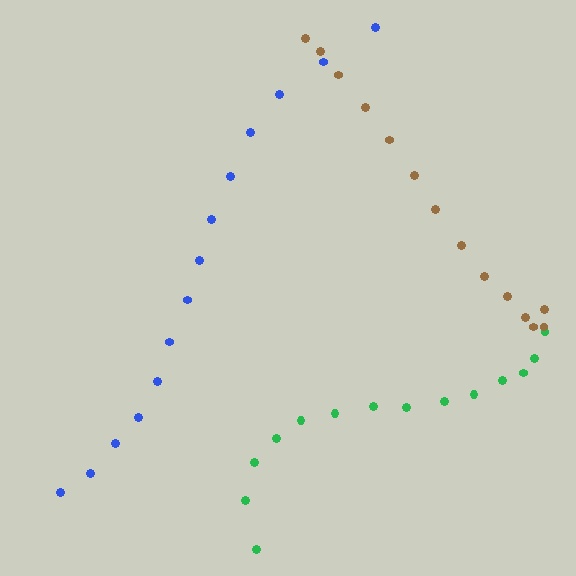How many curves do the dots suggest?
There are 3 distinct paths.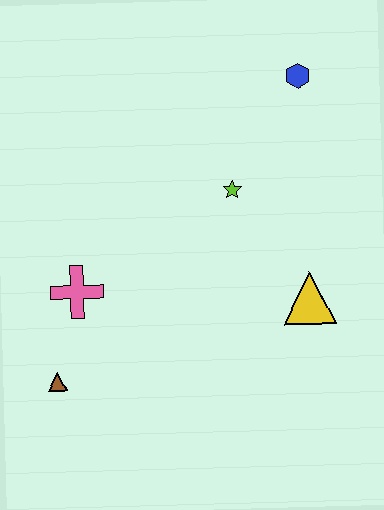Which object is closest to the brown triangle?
The pink cross is closest to the brown triangle.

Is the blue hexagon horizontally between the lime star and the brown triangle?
No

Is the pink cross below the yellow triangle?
No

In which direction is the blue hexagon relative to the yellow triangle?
The blue hexagon is above the yellow triangle.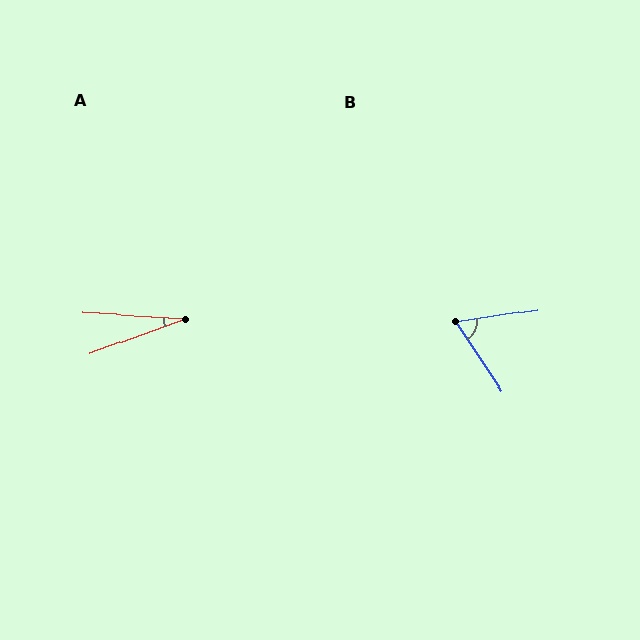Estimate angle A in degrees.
Approximately 23 degrees.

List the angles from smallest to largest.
A (23°), B (65°).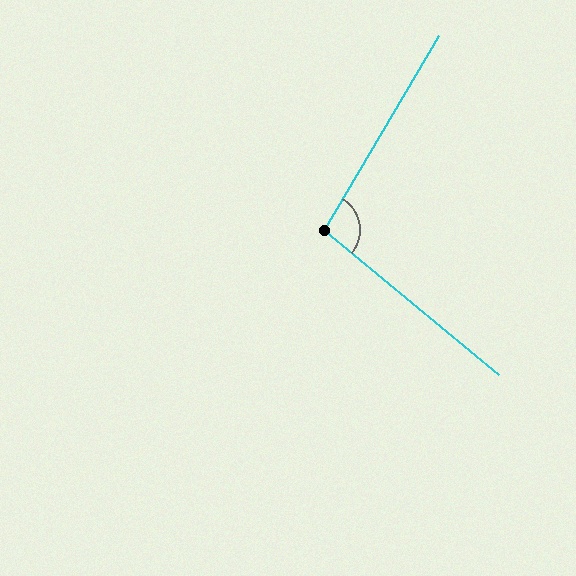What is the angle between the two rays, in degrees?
Approximately 99 degrees.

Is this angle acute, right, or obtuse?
It is obtuse.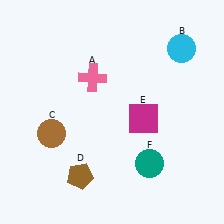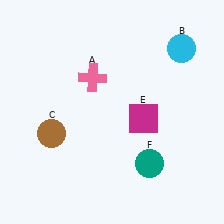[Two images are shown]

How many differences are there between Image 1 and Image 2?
There is 1 difference between the two images.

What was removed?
The brown pentagon (D) was removed in Image 2.